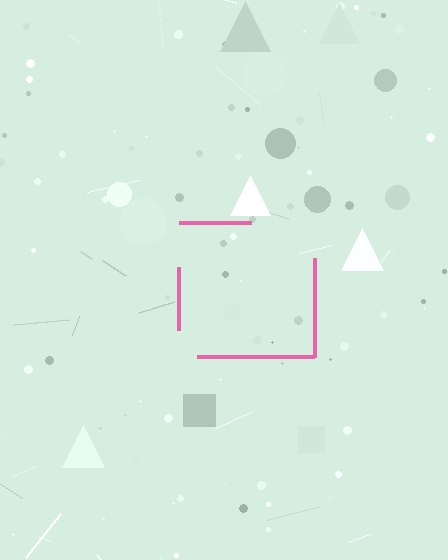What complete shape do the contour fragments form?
The contour fragments form a square.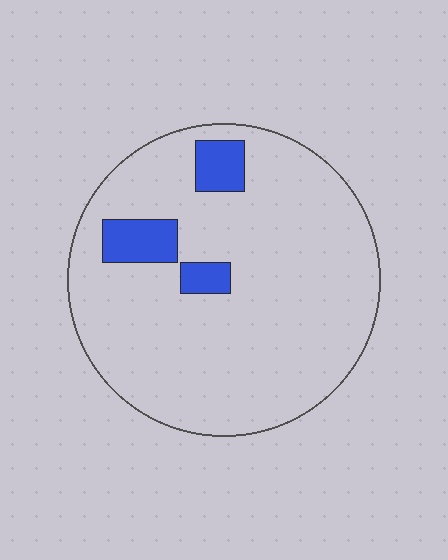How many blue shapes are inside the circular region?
3.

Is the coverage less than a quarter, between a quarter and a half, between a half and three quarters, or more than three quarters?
Less than a quarter.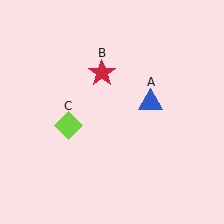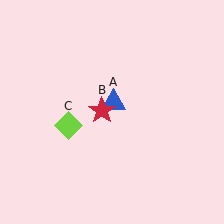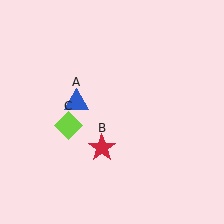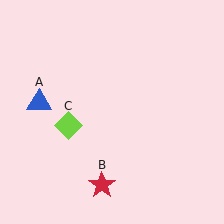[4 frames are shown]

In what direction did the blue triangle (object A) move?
The blue triangle (object A) moved left.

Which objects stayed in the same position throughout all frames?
Lime diamond (object C) remained stationary.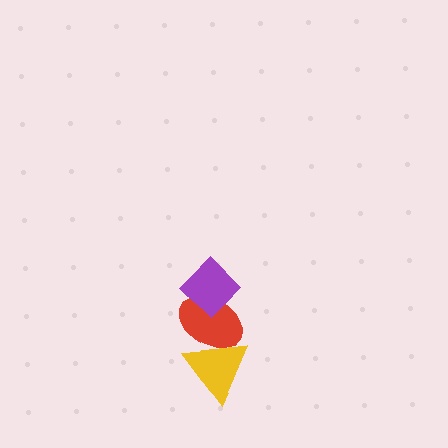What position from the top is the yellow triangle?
The yellow triangle is 3rd from the top.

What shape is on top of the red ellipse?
The purple diamond is on top of the red ellipse.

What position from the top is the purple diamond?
The purple diamond is 1st from the top.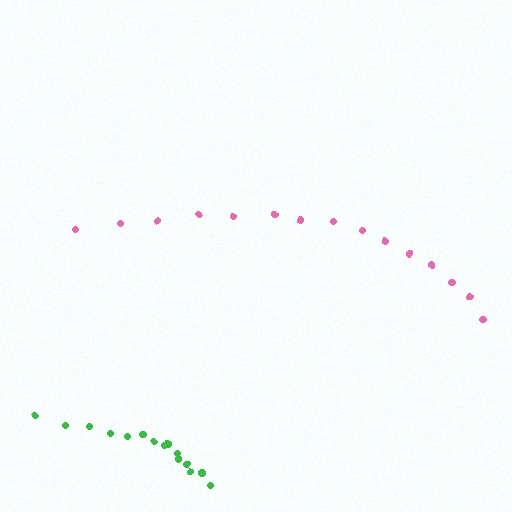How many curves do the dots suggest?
There are 2 distinct paths.